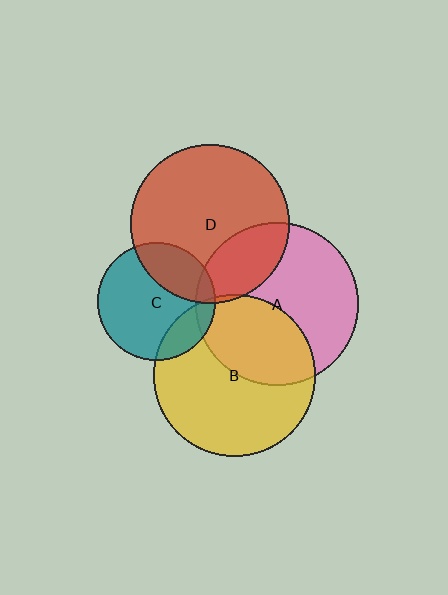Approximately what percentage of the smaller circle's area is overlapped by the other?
Approximately 5%.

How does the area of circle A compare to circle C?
Approximately 1.9 times.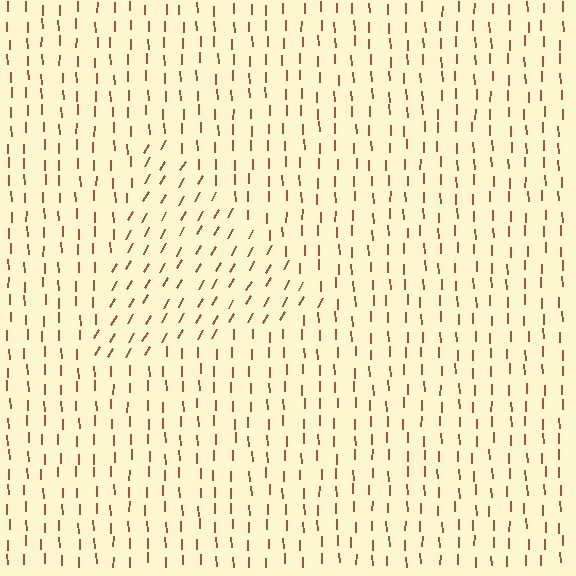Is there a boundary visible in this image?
Yes, there is a texture boundary formed by a change in line orientation.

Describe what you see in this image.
The image is filled with small brown line segments. A triangle region in the image has lines oriented differently from the surrounding lines, creating a visible texture boundary.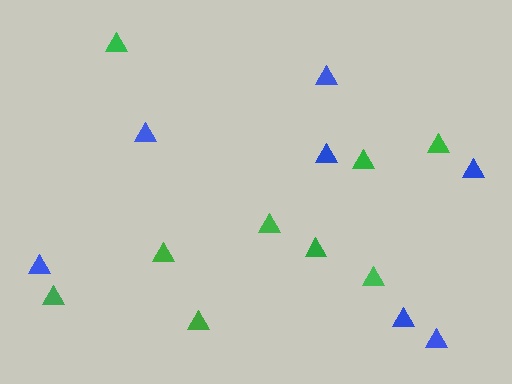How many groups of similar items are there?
There are 2 groups: one group of green triangles (9) and one group of blue triangles (7).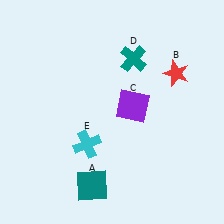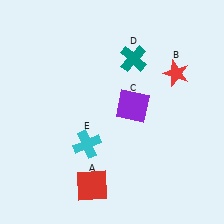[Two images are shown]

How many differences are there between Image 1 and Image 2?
There is 1 difference between the two images.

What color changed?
The square (A) changed from teal in Image 1 to red in Image 2.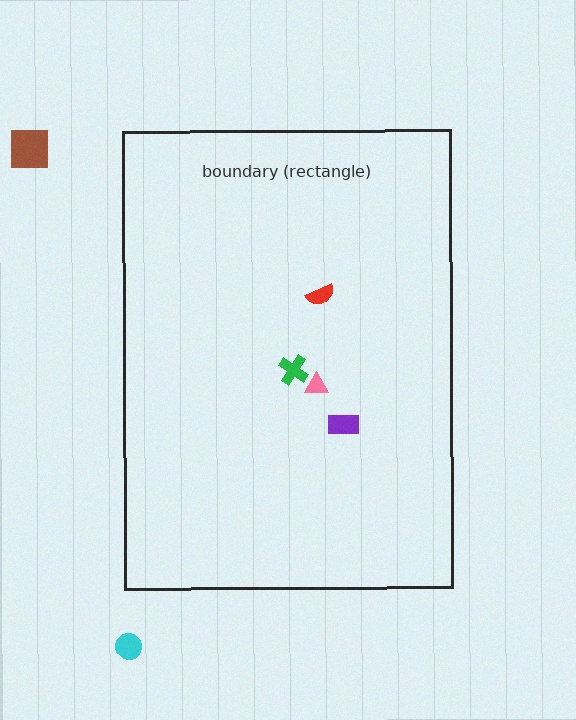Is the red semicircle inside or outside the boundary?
Inside.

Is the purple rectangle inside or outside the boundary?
Inside.